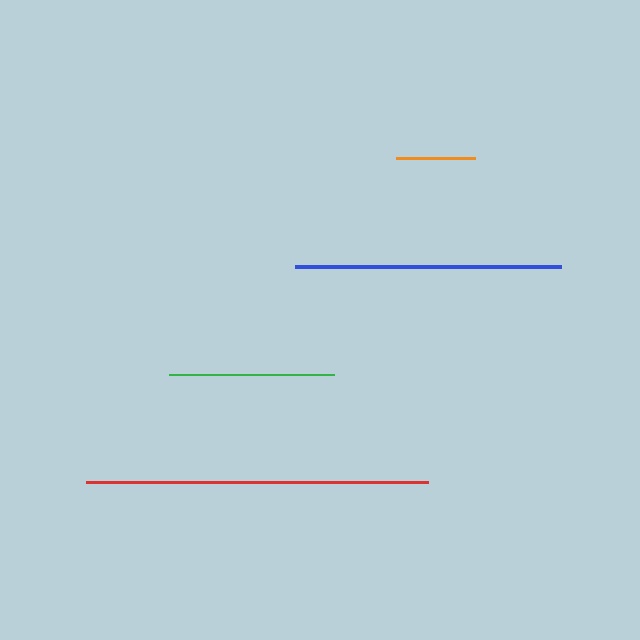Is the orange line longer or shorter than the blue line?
The blue line is longer than the orange line.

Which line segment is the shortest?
The orange line is the shortest at approximately 79 pixels.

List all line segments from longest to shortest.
From longest to shortest: red, blue, green, orange.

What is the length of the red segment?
The red segment is approximately 343 pixels long.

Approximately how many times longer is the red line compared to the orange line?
The red line is approximately 4.3 times the length of the orange line.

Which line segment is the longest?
The red line is the longest at approximately 343 pixels.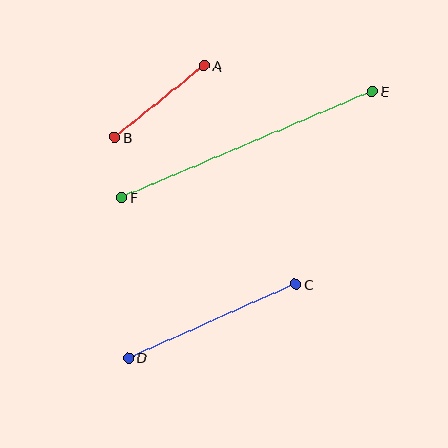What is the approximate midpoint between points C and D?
The midpoint is at approximately (212, 321) pixels.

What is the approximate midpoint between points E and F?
The midpoint is at approximately (247, 144) pixels.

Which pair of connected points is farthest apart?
Points E and F are farthest apart.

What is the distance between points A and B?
The distance is approximately 115 pixels.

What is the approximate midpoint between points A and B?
The midpoint is at approximately (159, 102) pixels.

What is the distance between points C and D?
The distance is approximately 183 pixels.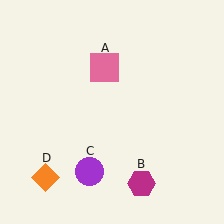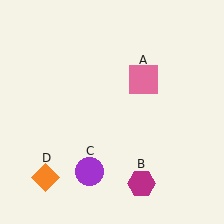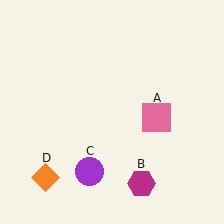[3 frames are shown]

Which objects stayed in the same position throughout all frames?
Magenta hexagon (object B) and purple circle (object C) and orange diamond (object D) remained stationary.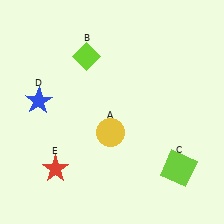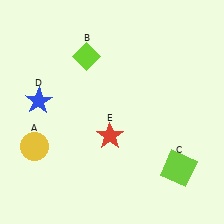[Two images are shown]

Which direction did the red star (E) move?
The red star (E) moved right.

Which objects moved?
The objects that moved are: the yellow circle (A), the red star (E).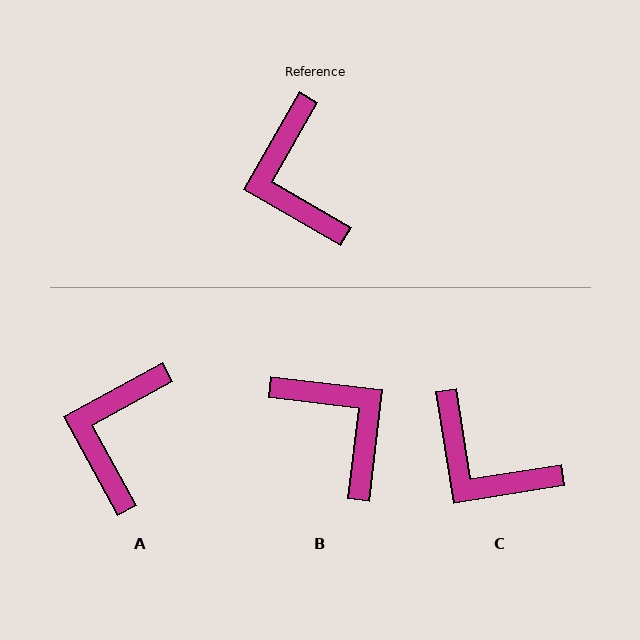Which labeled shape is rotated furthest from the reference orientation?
B, about 157 degrees away.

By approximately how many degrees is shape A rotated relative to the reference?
Approximately 31 degrees clockwise.